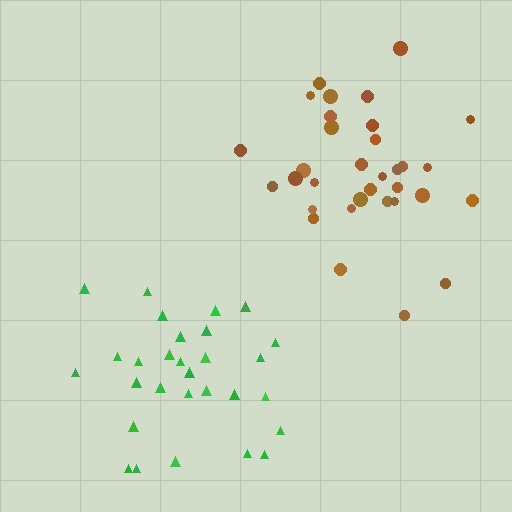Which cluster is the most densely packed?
Brown.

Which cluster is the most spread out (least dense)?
Green.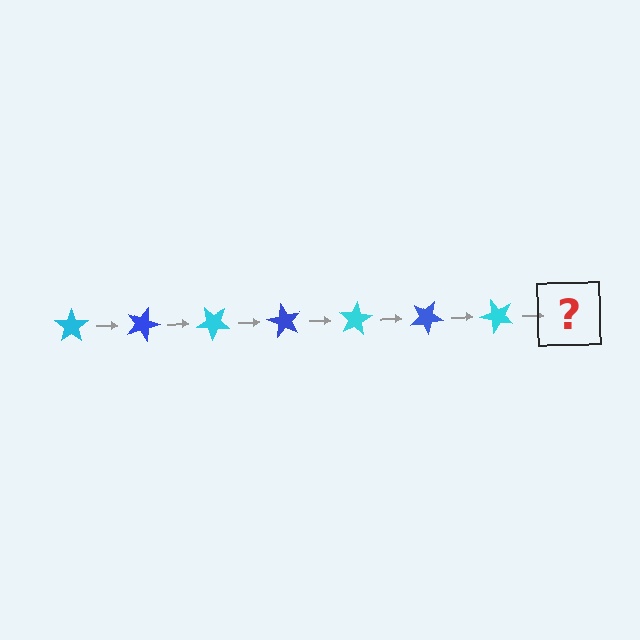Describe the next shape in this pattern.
It should be a blue star, rotated 140 degrees from the start.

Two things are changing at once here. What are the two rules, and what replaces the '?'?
The two rules are that it rotates 20 degrees each step and the color cycles through cyan and blue. The '?' should be a blue star, rotated 140 degrees from the start.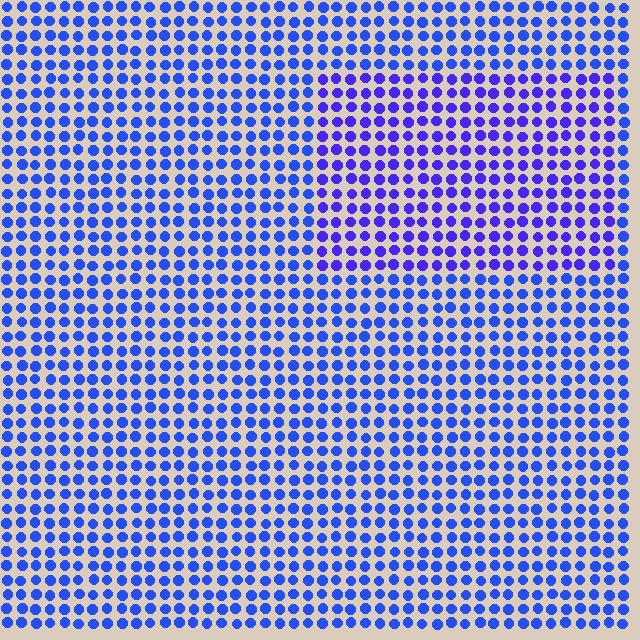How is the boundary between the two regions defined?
The boundary is defined purely by a slight shift in hue (about 23 degrees). Spacing, size, and orientation are identical on both sides.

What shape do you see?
I see a rectangle.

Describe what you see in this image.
The image is filled with small blue elements in a uniform arrangement. A rectangle-shaped region is visible where the elements are tinted to a slightly different hue, forming a subtle color boundary.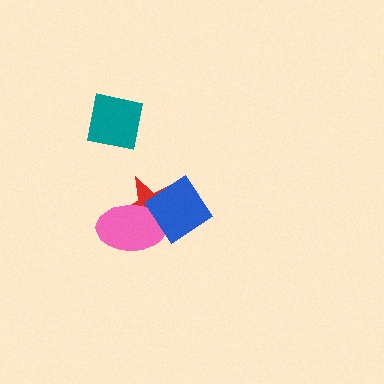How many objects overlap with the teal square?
0 objects overlap with the teal square.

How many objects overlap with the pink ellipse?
2 objects overlap with the pink ellipse.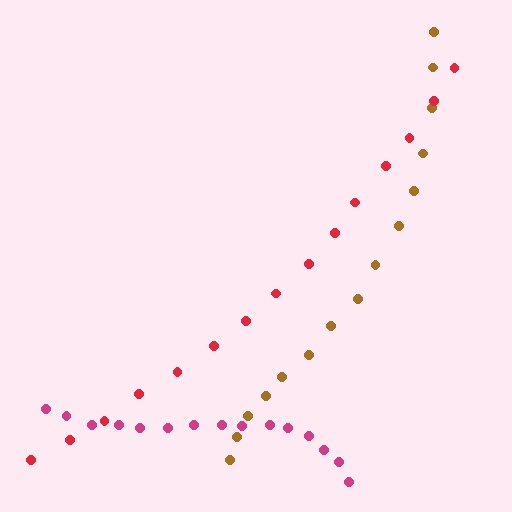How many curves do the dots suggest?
There are 3 distinct paths.